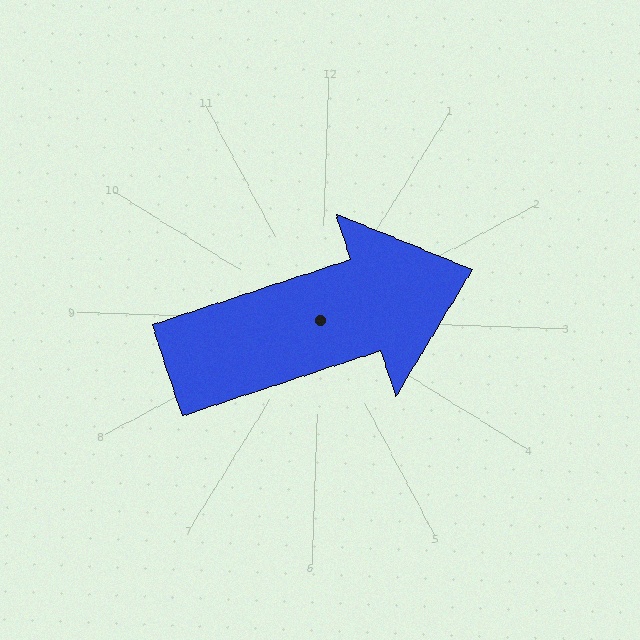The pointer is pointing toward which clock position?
Roughly 2 o'clock.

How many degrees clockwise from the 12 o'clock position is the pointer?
Approximately 70 degrees.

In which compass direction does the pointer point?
East.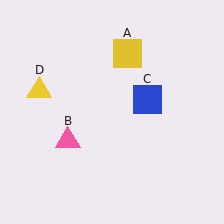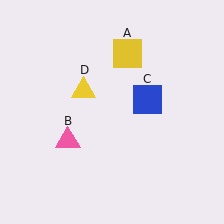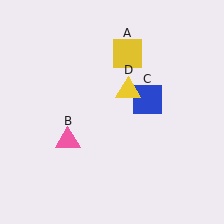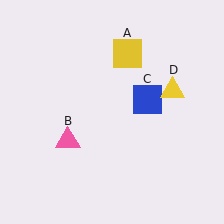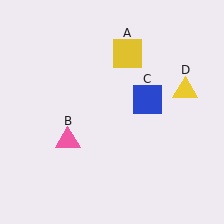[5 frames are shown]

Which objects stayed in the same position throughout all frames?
Yellow square (object A) and pink triangle (object B) and blue square (object C) remained stationary.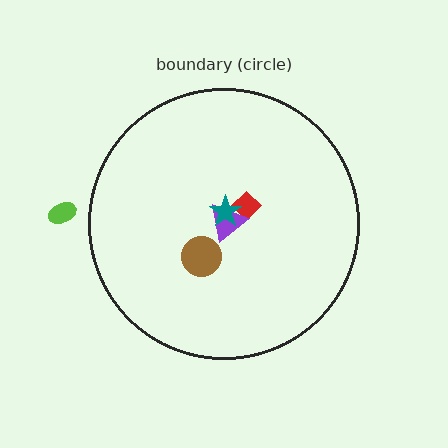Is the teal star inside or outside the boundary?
Inside.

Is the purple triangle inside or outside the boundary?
Inside.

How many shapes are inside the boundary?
4 inside, 1 outside.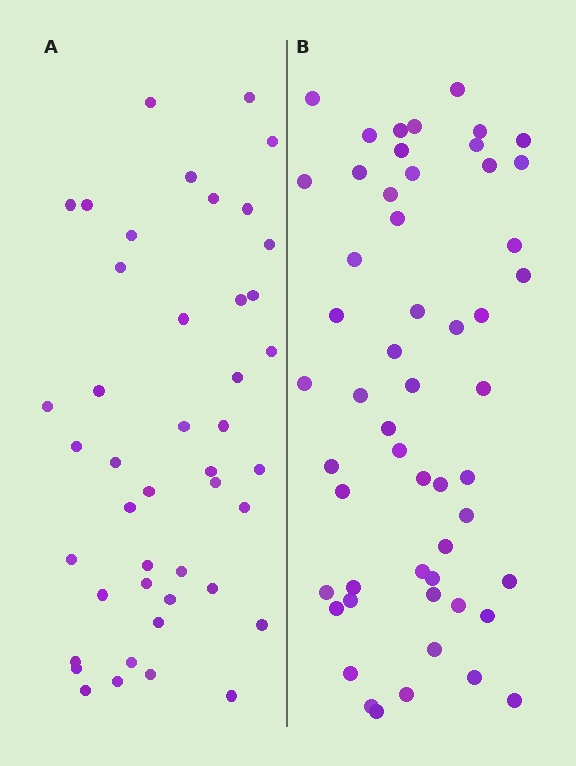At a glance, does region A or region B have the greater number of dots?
Region B (the right region) has more dots.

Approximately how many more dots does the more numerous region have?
Region B has roughly 10 or so more dots than region A.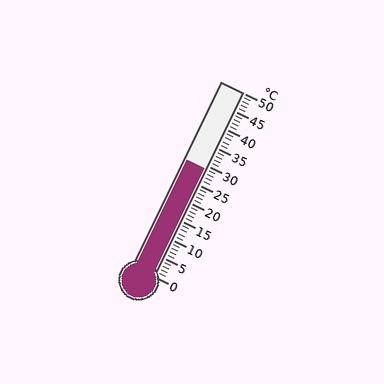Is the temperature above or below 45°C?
The temperature is below 45°C.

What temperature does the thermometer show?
The thermometer shows approximately 29°C.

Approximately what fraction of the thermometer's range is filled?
The thermometer is filled to approximately 60% of its range.